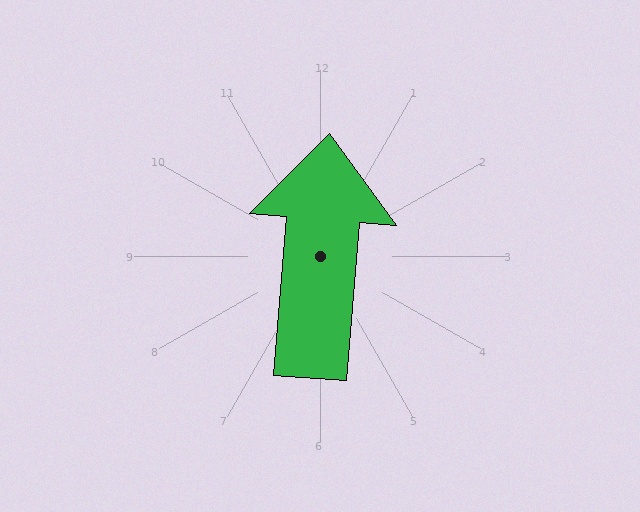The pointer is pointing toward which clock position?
Roughly 12 o'clock.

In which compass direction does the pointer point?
North.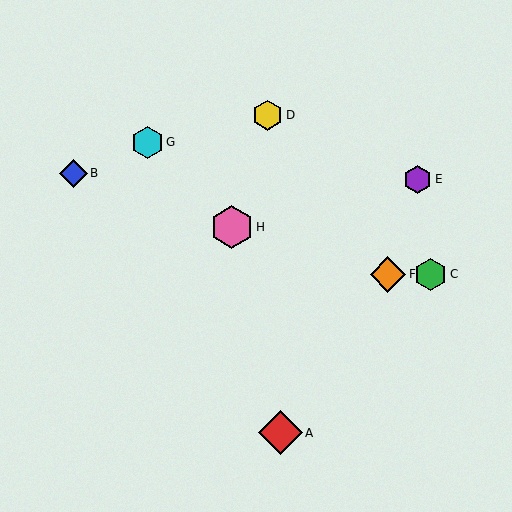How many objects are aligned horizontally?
2 objects (C, F) are aligned horizontally.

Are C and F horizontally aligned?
Yes, both are at y≈274.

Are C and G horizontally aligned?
No, C is at y≈274 and G is at y≈142.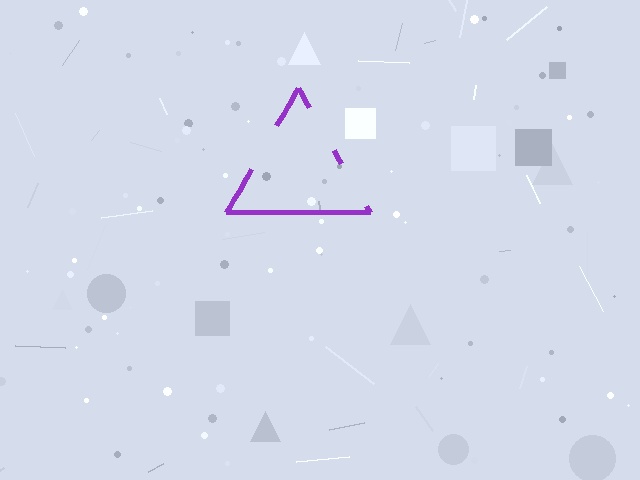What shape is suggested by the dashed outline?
The dashed outline suggests a triangle.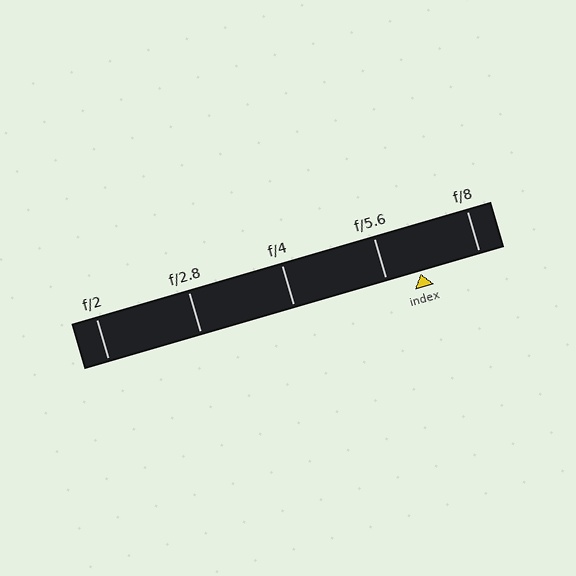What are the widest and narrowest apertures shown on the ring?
The widest aperture shown is f/2 and the narrowest is f/8.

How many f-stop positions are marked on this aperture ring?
There are 5 f-stop positions marked.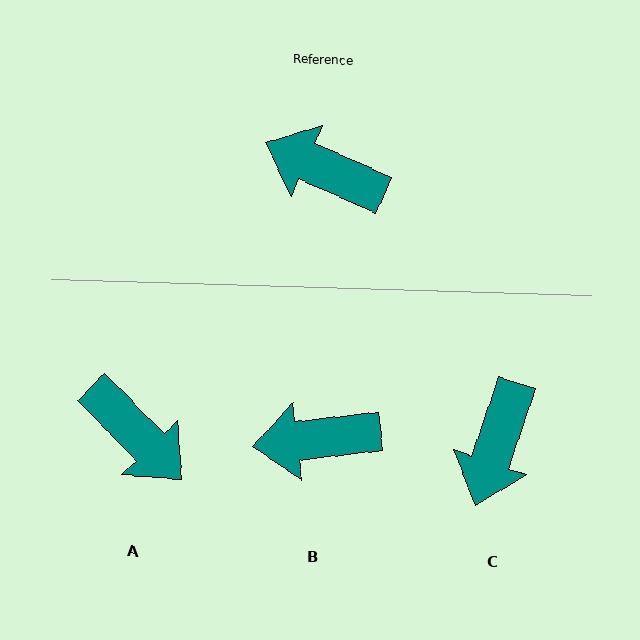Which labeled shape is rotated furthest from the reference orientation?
A, about 158 degrees away.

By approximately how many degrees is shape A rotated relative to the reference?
Approximately 158 degrees counter-clockwise.